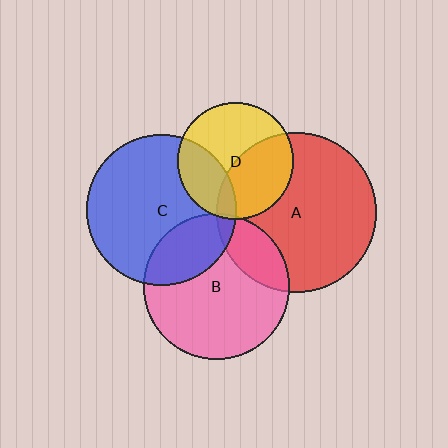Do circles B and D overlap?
Yes.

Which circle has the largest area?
Circle A (red).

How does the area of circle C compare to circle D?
Approximately 1.7 times.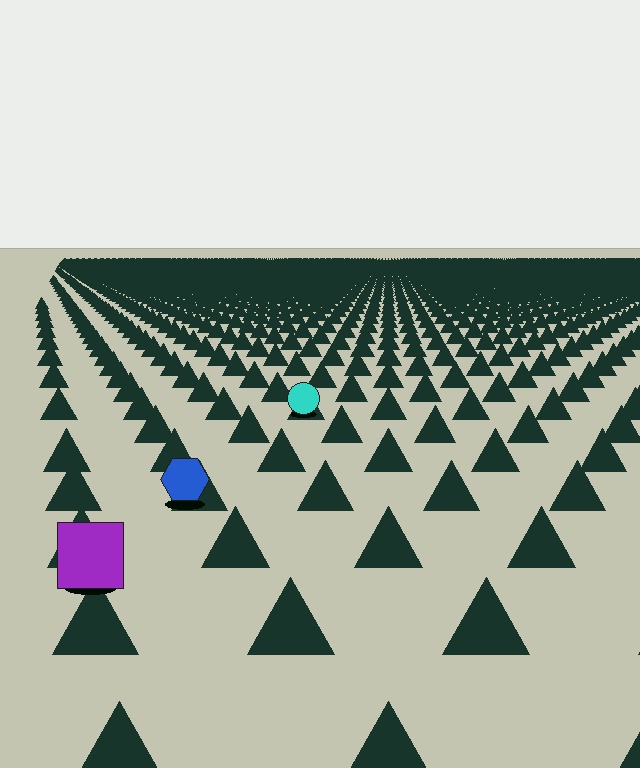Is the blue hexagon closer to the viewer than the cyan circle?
Yes. The blue hexagon is closer — you can tell from the texture gradient: the ground texture is coarser near it.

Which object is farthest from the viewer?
The cyan circle is farthest from the viewer. It appears smaller and the ground texture around it is denser.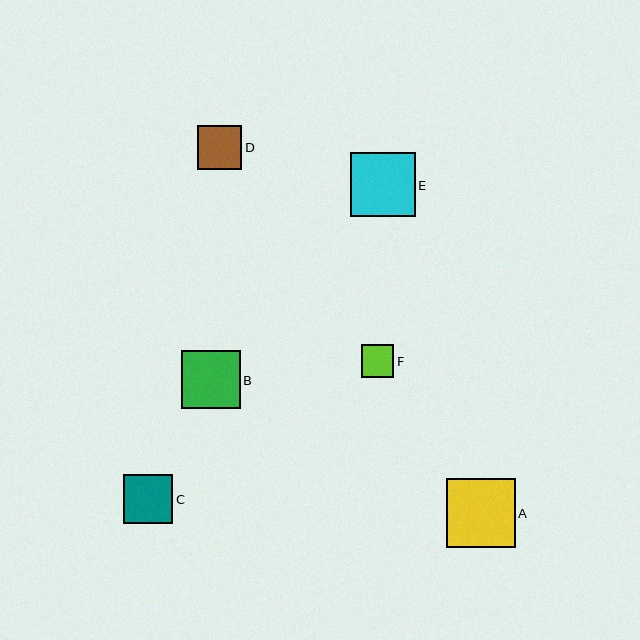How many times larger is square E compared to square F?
Square E is approximately 2.0 times the size of square F.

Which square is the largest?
Square A is the largest with a size of approximately 68 pixels.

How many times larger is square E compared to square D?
Square E is approximately 1.5 times the size of square D.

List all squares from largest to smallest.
From largest to smallest: A, E, B, C, D, F.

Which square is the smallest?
Square F is the smallest with a size of approximately 32 pixels.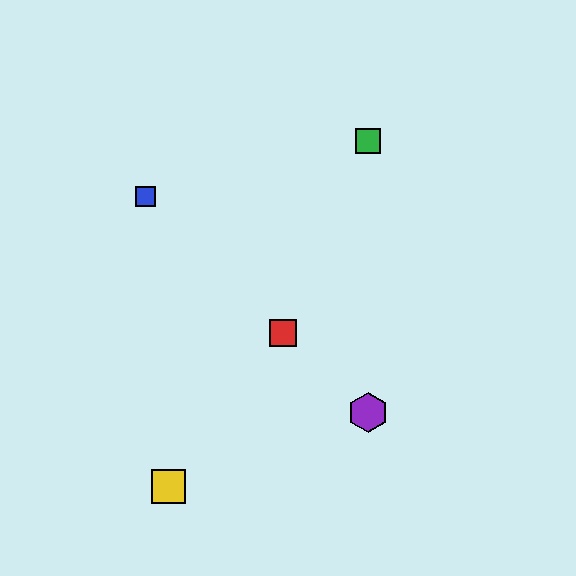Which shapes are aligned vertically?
The green square, the purple hexagon are aligned vertically.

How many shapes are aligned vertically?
2 shapes (the green square, the purple hexagon) are aligned vertically.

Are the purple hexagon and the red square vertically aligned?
No, the purple hexagon is at x≈368 and the red square is at x≈283.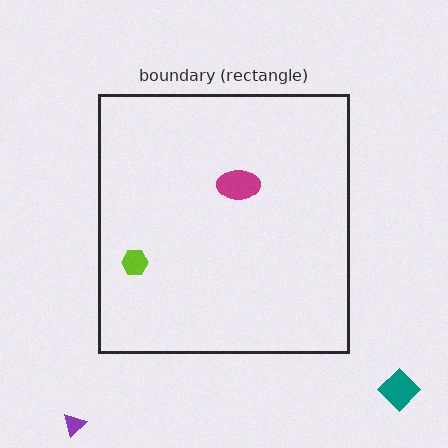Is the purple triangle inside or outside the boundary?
Outside.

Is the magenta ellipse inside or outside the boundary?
Inside.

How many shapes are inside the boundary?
2 inside, 2 outside.